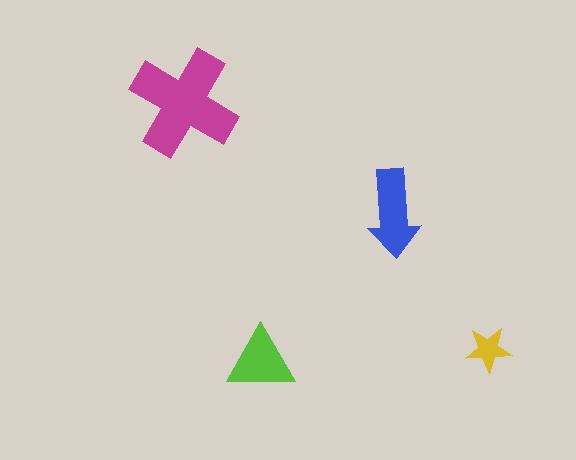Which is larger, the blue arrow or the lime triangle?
The blue arrow.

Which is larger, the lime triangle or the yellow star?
The lime triangle.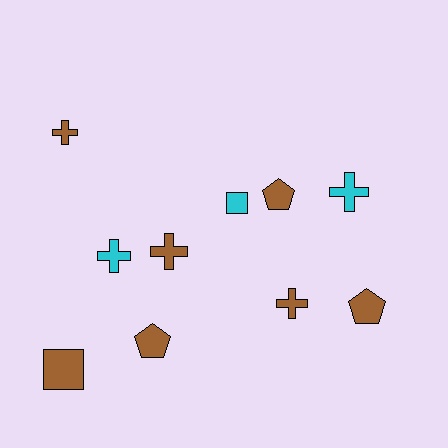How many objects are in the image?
There are 10 objects.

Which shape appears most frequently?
Cross, with 5 objects.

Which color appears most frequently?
Brown, with 7 objects.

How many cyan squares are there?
There is 1 cyan square.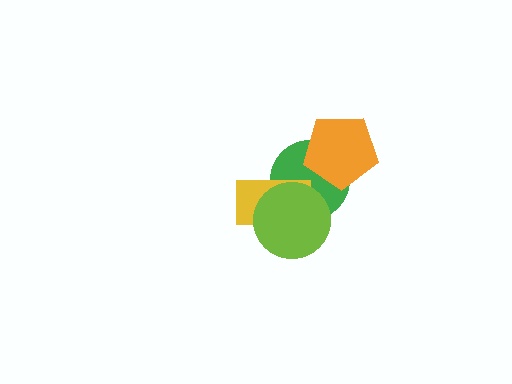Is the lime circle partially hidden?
No, no other shape covers it.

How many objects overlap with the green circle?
3 objects overlap with the green circle.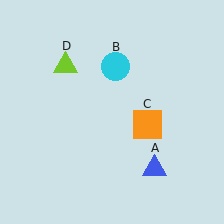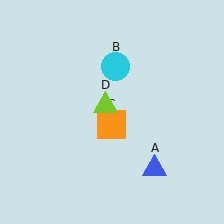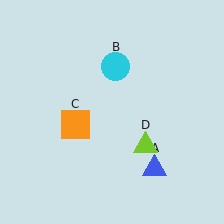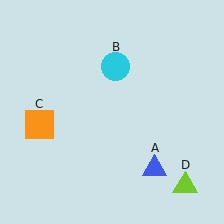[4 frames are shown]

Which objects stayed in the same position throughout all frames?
Blue triangle (object A) and cyan circle (object B) remained stationary.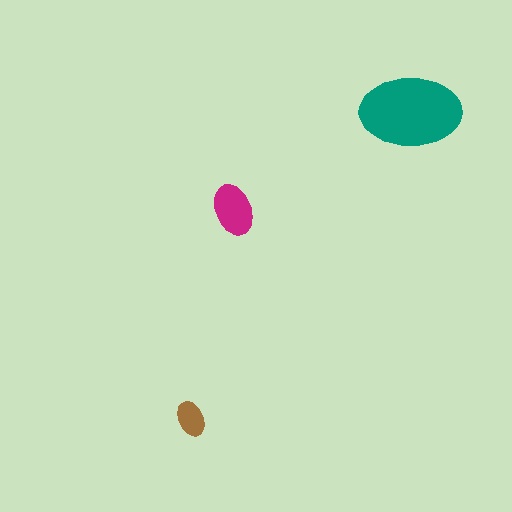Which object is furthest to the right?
The teal ellipse is rightmost.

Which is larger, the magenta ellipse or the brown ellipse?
The magenta one.